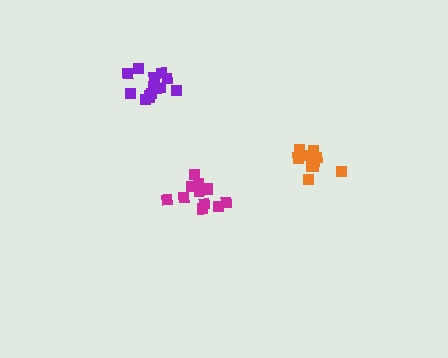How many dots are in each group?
Group 1: 10 dots, Group 2: 13 dots, Group 3: 11 dots (34 total).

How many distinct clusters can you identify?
There are 3 distinct clusters.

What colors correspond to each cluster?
The clusters are colored: orange, purple, magenta.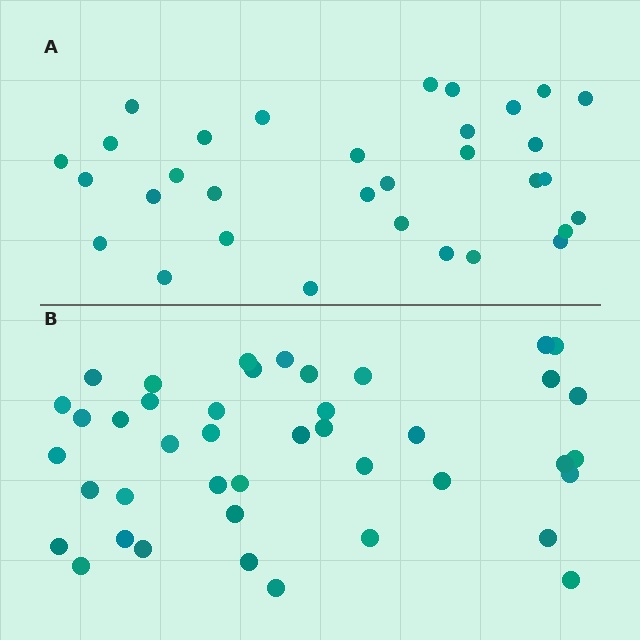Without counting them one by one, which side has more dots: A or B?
Region B (the bottom region) has more dots.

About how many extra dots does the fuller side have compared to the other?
Region B has roughly 10 or so more dots than region A.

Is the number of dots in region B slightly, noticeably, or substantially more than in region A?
Region B has noticeably more, but not dramatically so. The ratio is roughly 1.3 to 1.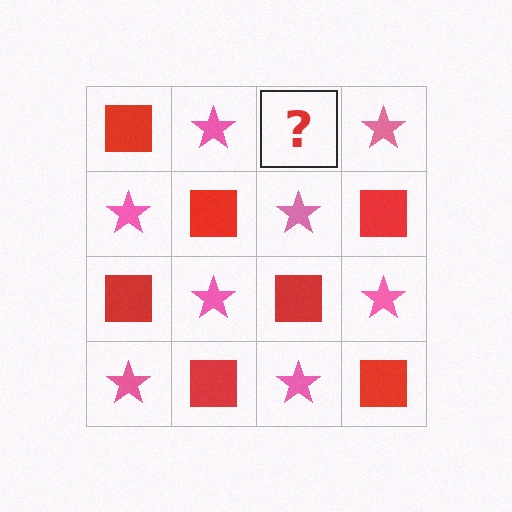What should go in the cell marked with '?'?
The missing cell should contain a red square.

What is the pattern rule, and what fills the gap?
The rule is that it alternates red square and pink star in a checkerboard pattern. The gap should be filled with a red square.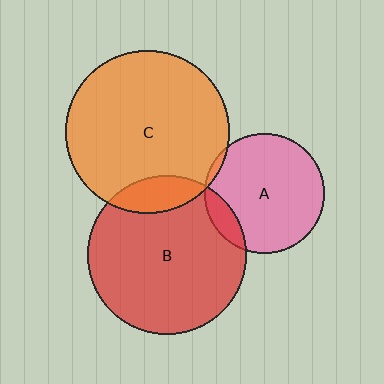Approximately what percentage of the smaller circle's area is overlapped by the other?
Approximately 5%.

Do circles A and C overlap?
Yes.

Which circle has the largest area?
Circle C (orange).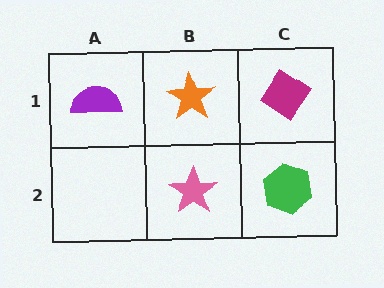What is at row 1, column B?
An orange star.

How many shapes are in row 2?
2 shapes.